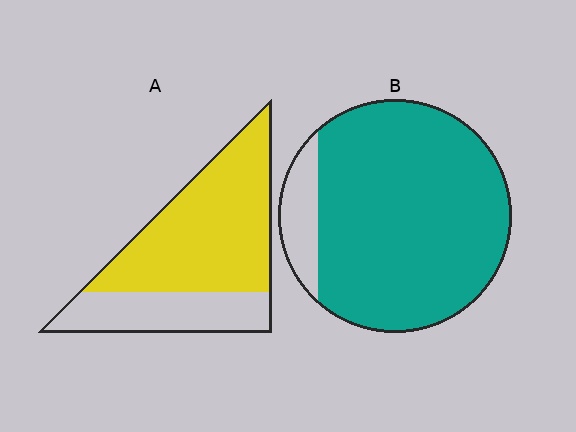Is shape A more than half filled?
Yes.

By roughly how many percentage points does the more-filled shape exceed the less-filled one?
By roughly 20 percentage points (B over A).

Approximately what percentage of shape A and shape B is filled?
A is approximately 70% and B is approximately 90%.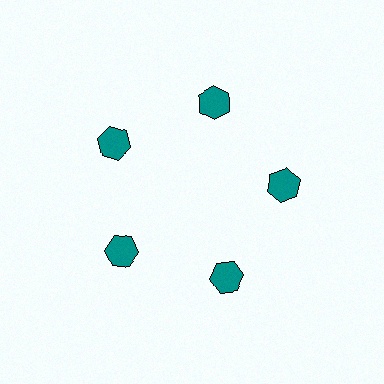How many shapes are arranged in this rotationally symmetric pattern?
There are 5 shapes, arranged in 5 groups of 1.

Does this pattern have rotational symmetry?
Yes, this pattern has 5-fold rotational symmetry. It looks the same after rotating 72 degrees around the center.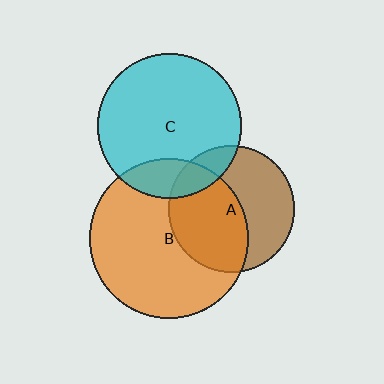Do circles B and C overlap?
Yes.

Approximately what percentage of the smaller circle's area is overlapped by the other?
Approximately 15%.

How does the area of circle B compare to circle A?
Approximately 1.6 times.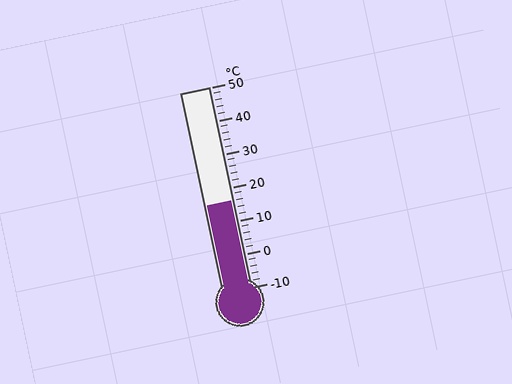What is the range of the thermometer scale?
The thermometer scale ranges from -10°C to 50°C.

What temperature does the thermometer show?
The thermometer shows approximately 16°C.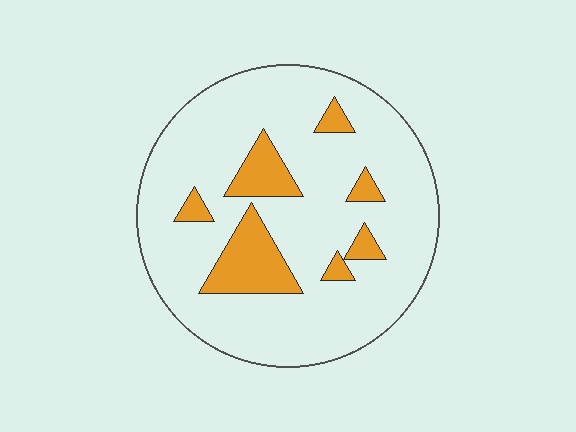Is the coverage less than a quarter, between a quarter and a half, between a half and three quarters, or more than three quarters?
Less than a quarter.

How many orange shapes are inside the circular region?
7.